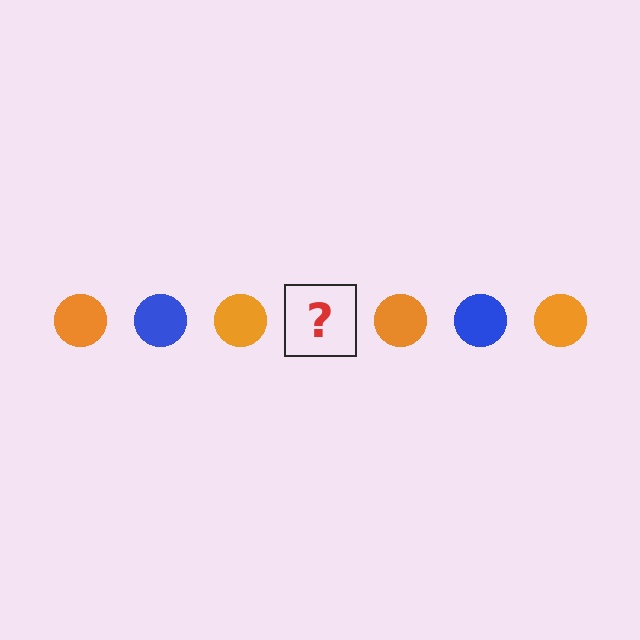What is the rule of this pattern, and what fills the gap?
The rule is that the pattern cycles through orange, blue circles. The gap should be filled with a blue circle.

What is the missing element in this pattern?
The missing element is a blue circle.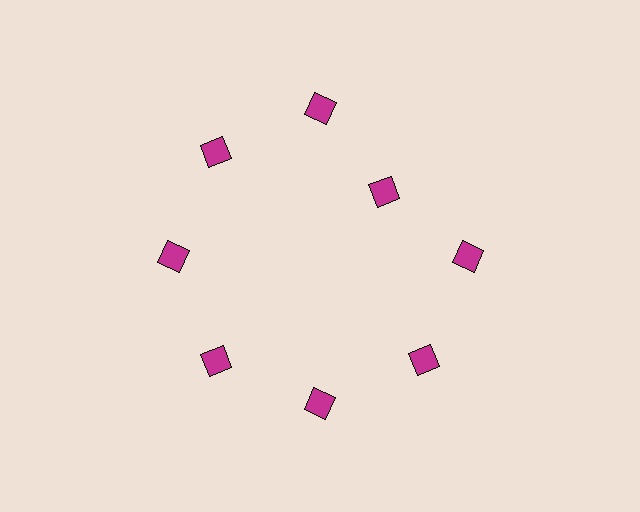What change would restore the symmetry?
The symmetry would be restored by moving it outward, back onto the ring so that all 8 diamonds sit at equal angles and equal distance from the center.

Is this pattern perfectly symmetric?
No. The 8 magenta diamonds are arranged in a ring, but one element near the 2 o'clock position is pulled inward toward the center, breaking the 8-fold rotational symmetry.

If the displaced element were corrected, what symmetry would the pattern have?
It would have 8-fold rotational symmetry — the pattern would map onto itself every 45 degrees.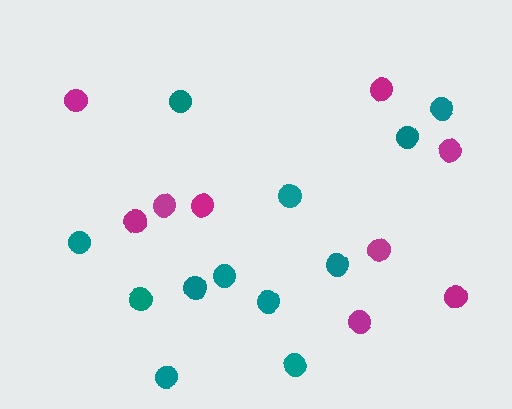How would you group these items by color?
There are 2 groups: one group of magenta circles (9) and one group of teal circles (12).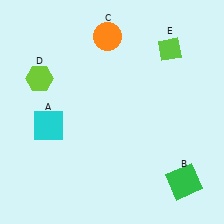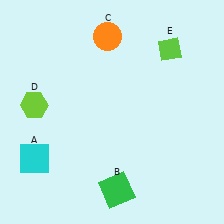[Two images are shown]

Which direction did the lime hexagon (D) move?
The lime hexagon (D) moved down.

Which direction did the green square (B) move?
The green square (B) moved left.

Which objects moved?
The objects that moved are: the cyan square (A), the green square (B), the lime hexagon (D).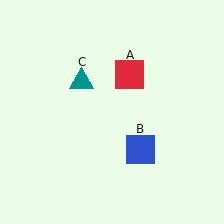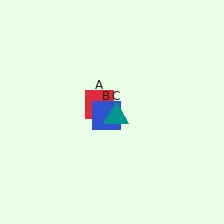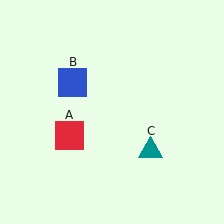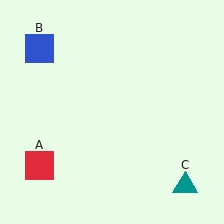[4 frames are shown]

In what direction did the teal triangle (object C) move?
The teal triangle (object C) moved down and to the right.